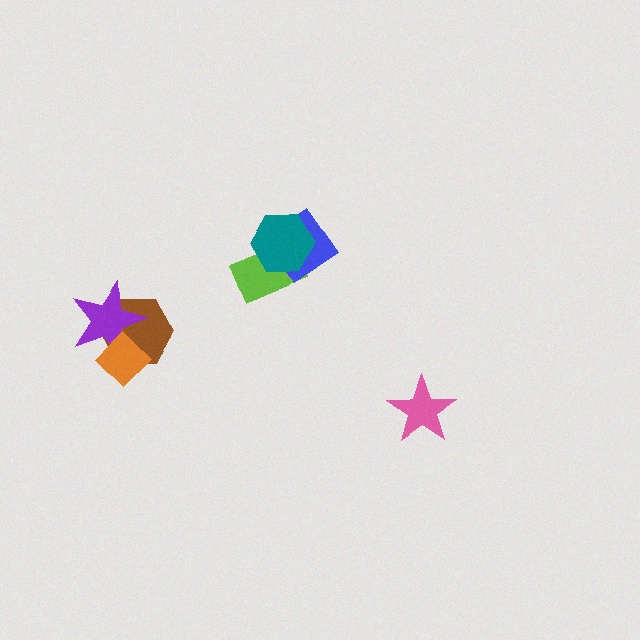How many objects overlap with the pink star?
0 objects overlap with the pink star.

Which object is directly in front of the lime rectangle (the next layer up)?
The blue diamond is directly in front of the lime rectangle.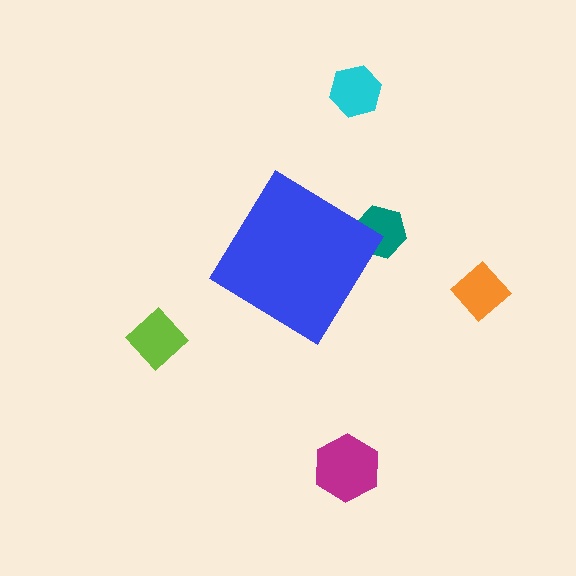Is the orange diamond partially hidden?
No, the orange diamond is fully visible.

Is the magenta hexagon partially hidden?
No, the magenta hexagon is fully visible.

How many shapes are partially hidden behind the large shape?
1 shape is partially hidden.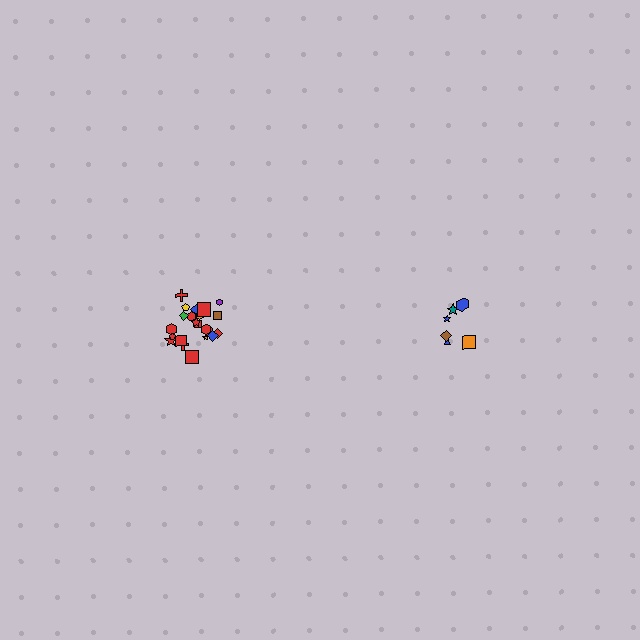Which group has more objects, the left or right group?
The left group.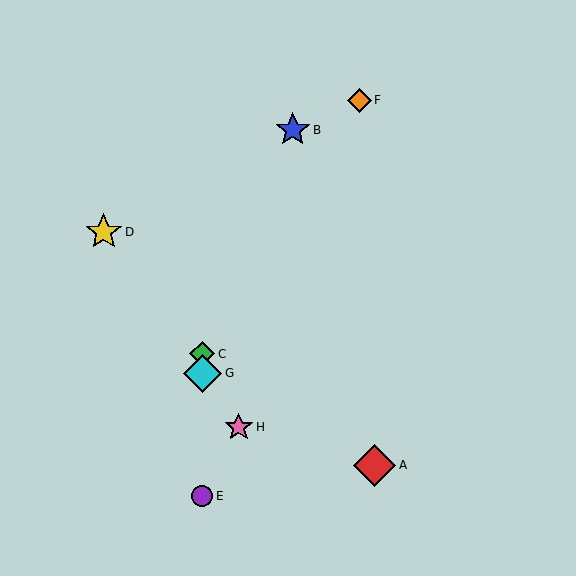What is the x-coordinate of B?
Object B is at x≈293.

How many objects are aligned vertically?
3 objects (C, E, G) are aligned vertically.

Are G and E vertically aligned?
Yes, both are at x≈202.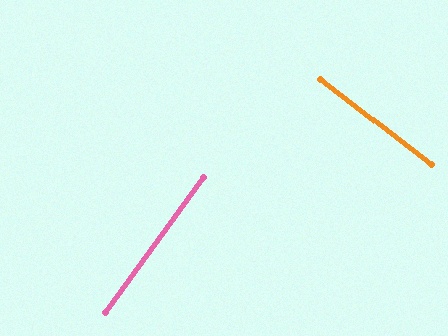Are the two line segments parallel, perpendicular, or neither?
Perpendicular — they meet at approximately 88°.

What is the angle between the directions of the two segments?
Approximately 88 degrees.